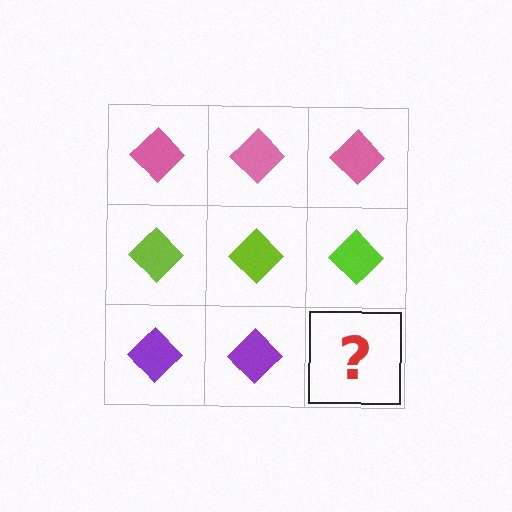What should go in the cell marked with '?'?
The missing cell should contain a purple diamond.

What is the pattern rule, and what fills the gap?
The rule is that each row has a consistent color. The gap should be filled with a purple diamond.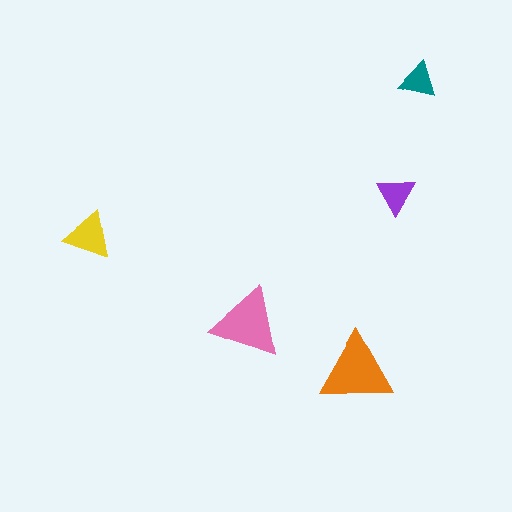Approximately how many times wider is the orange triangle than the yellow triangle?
About 1.5 times wider.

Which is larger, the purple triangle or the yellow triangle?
The yellow one.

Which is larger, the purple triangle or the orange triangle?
The orange one.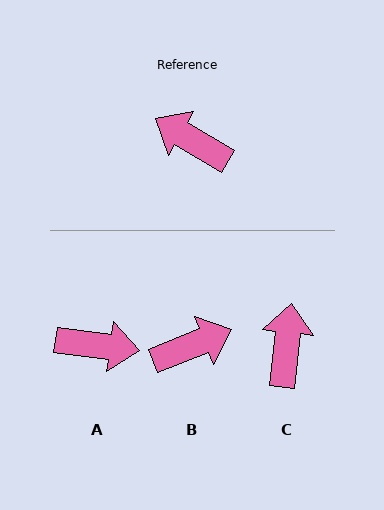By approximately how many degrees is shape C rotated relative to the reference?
Approximately 66 degrees clockwise.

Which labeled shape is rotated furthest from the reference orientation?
A, about 157 degrees away.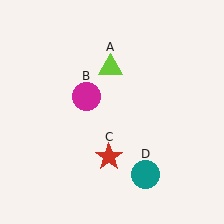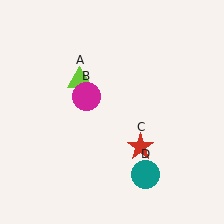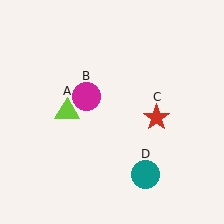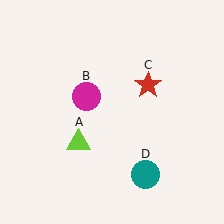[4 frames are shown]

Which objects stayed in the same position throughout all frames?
Magenta circle (object B) and teal circle (object D) remained stationary.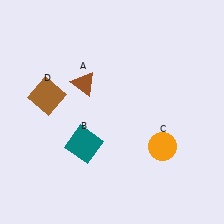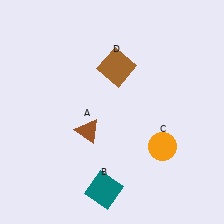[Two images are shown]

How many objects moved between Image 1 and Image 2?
3 objects moved between the two images.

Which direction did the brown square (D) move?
The brown square (D) moved right.